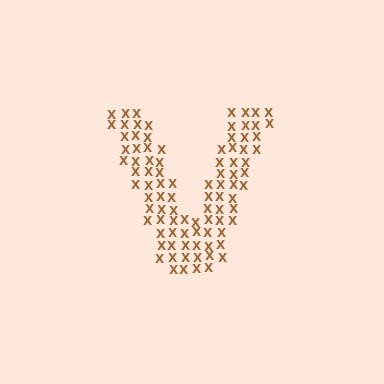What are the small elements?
The small elements are letter X's.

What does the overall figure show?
The overall figure shows the letter V.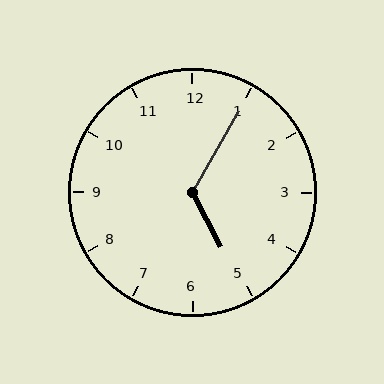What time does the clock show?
5:05.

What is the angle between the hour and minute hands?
Approximately 122 degrees.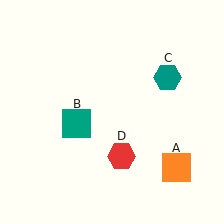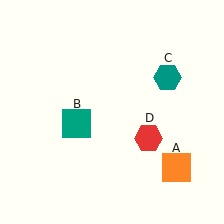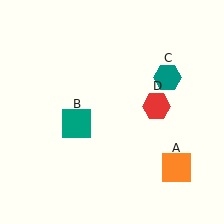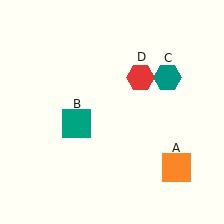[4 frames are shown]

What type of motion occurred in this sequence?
The red hexagon (object D) rotated counterclockwise around the center of the scene.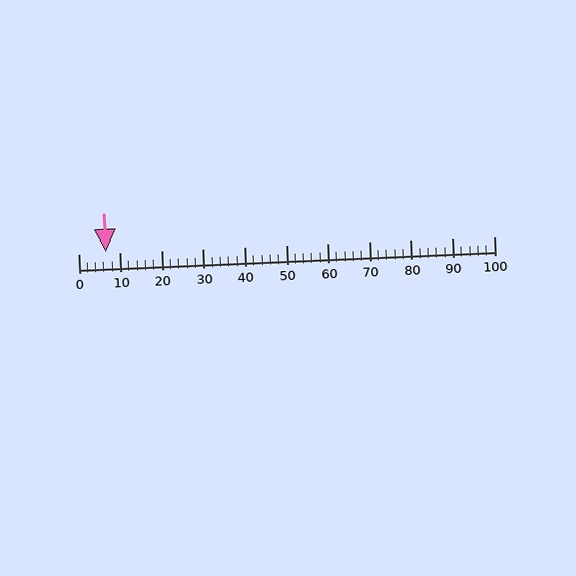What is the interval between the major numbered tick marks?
The major tick marks are spaced 10 units apart.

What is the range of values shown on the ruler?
The ruler shows values from 0 to 100.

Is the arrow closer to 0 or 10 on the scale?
The arrow is closer to 10.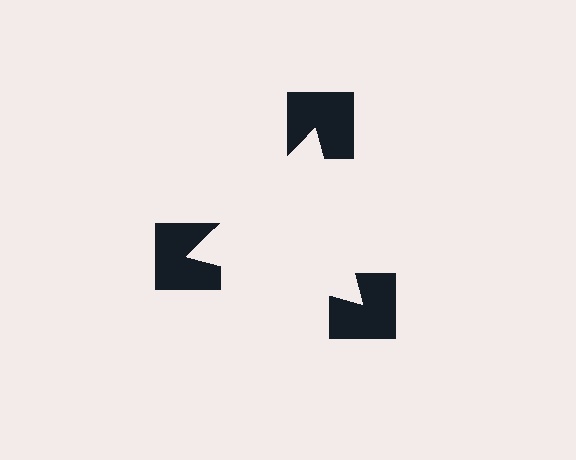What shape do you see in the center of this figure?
An illusory triangle — its edges are inferred from the aligned wedge cuts in the notched squares, not physically drawn.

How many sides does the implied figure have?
3 sides.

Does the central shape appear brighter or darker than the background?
It typically appears slightly brighter than the background, even though no actual brightness change is drawn.